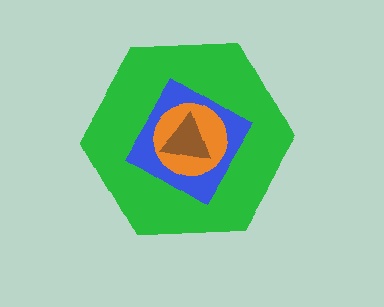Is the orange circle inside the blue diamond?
Yes.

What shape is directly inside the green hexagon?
The blue diamond.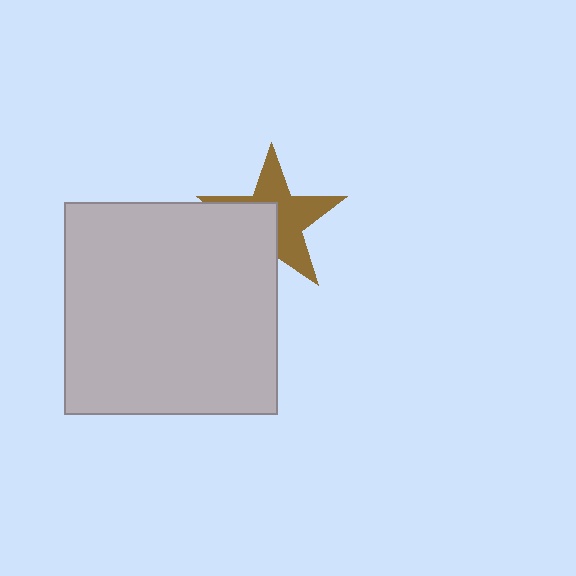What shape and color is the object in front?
The object in front is a light gray square.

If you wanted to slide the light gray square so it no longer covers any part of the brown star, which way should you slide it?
Slide it toward the lower-left — that is the most direct way to separate the two shapes.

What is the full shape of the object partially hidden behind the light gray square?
The partially hidden object is a brown star.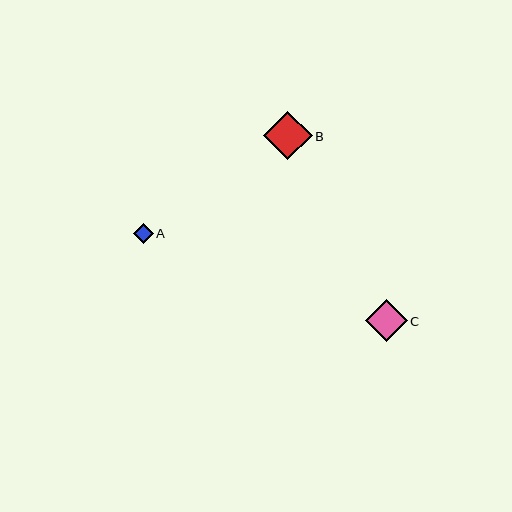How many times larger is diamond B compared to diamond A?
Diamond B is approximately 2.5 times the size of diamond A.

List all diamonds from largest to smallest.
From largest to smallest: B, C, A.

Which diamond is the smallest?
Diamond A is the smallest with a size of approximately 20 pixels.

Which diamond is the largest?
Diamond B is the largest with a size of approximately 48 pixels.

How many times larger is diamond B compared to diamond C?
Diamond B is approximately 1.2 times the size of diamond C.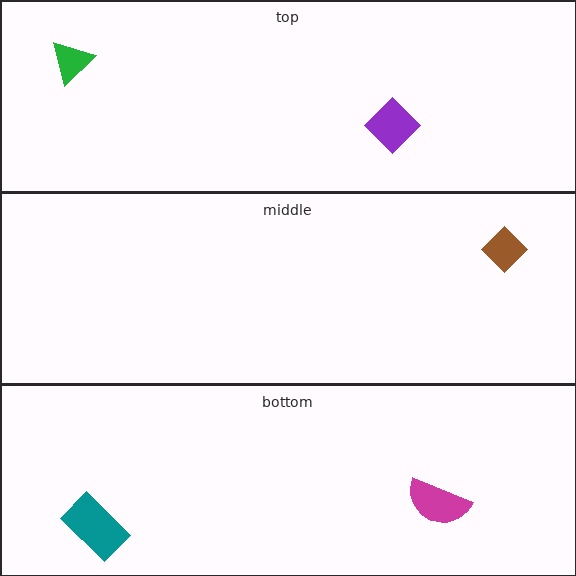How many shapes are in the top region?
2.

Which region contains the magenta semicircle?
The bottom region.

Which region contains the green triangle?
The top region.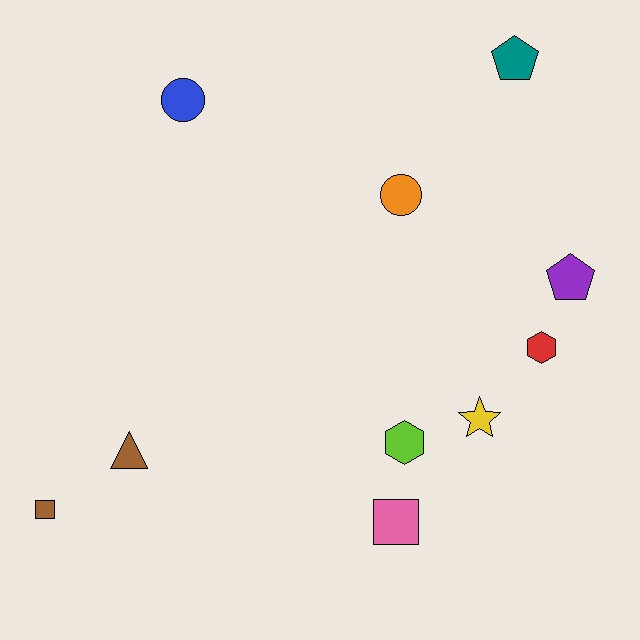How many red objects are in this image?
There is 1 red object.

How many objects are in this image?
There are 10 objects.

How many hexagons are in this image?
There are 2 hexagons.